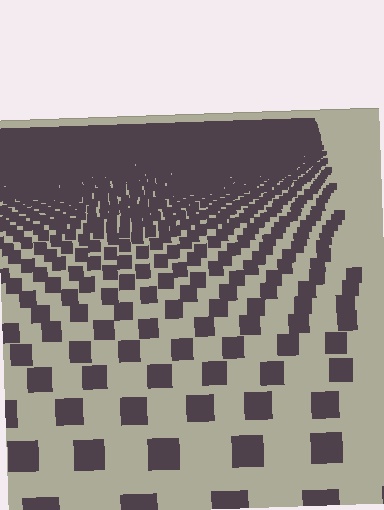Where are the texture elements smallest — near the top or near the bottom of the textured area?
Near the top.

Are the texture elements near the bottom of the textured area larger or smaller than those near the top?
Larger. Near the bottom, elements are closer to the viewer and appear at a bigger on-screen size.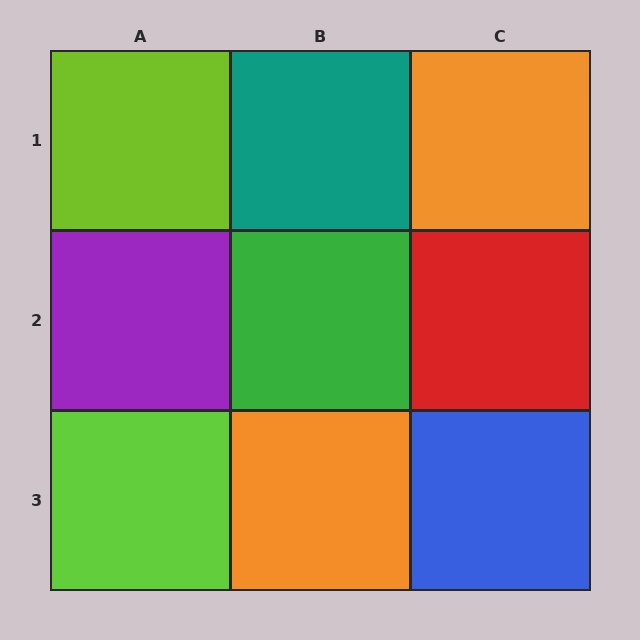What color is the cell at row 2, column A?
Purple.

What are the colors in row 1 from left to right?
Lime, teal, orange.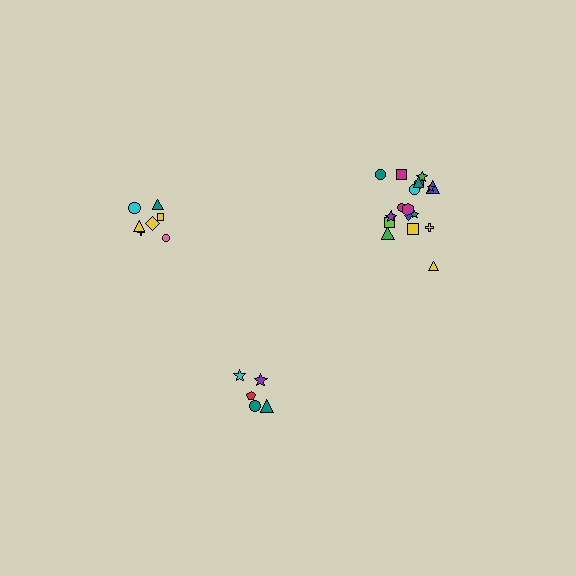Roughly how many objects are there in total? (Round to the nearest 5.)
Roughly 30 objects in total.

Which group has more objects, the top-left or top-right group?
The top-right group.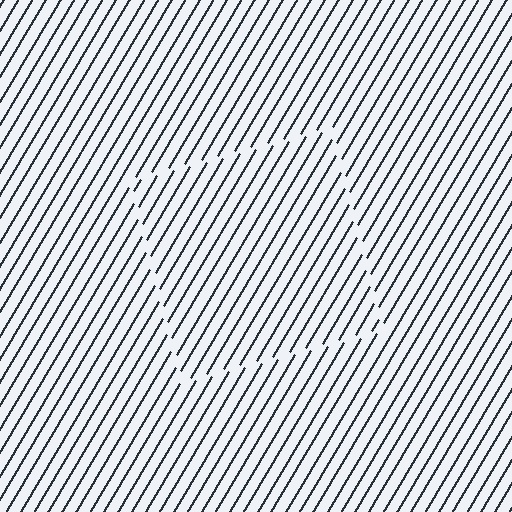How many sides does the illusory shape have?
4 sides — the line-ends trace a square.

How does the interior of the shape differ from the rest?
The interior of the shape contains the same grating, shifted by half a period — the contour is defined by the phase discontinuity where line-ends from the inner and outer gratings abut.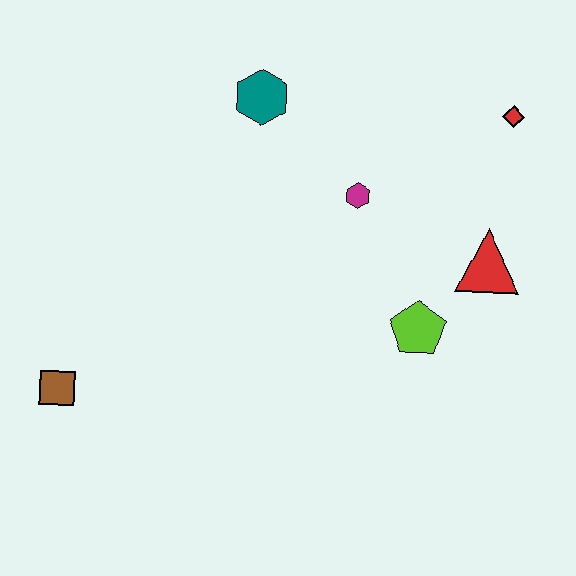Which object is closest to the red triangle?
The lime pentagon is closest to the red triangle.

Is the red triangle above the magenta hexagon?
No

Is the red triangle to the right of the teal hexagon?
Yes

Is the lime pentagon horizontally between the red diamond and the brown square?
Yes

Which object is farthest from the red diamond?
The brown square is farthest from the red diamond.